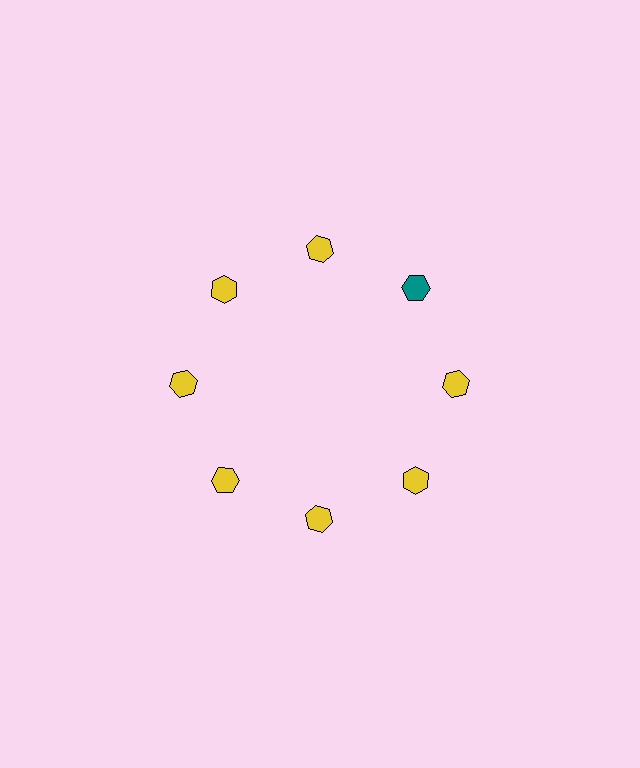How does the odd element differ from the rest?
It has a different color: teal instead of yellow.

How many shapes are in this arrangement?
There are 8 shapes arranged in a ring pattern.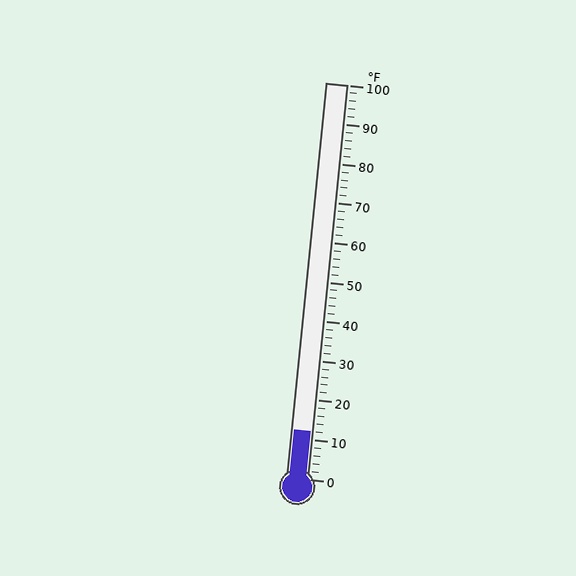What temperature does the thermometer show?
The thermometer shows approximately 12°F.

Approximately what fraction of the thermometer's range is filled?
The thermometer is filled to approximately 10% of its range.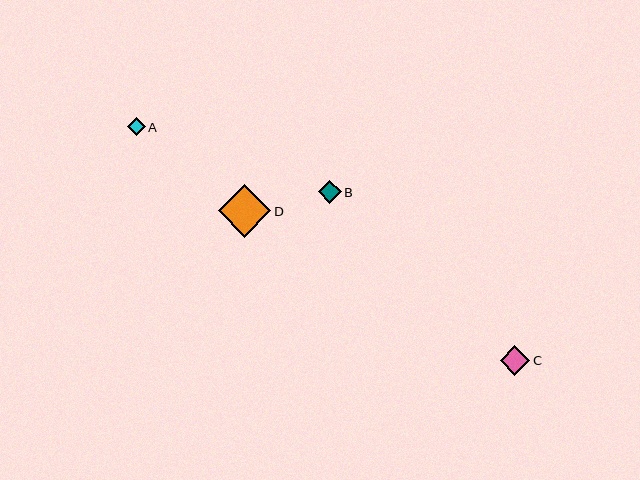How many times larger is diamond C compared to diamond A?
Diamond C is approximately 1.6 times the size of diamond A.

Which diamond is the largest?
Diamond D is the largest with a size of approximately 52 pixels.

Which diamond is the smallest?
Diamond A is the smallest with a size of approximately 18 pixels.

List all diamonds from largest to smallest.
From largest to smallest: D, C, B, A.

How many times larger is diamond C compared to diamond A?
Diamond C is approximately 1.6 times the size of diamond A.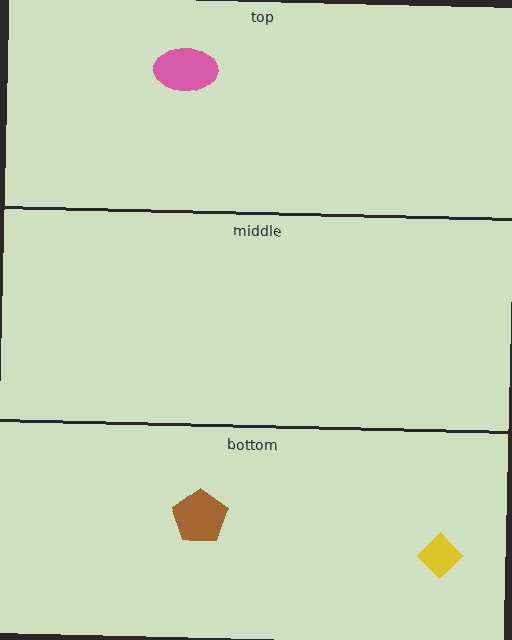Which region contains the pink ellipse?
The top region.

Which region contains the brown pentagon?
The bottom region.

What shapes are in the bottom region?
The yellow diamond, the brown pentagon.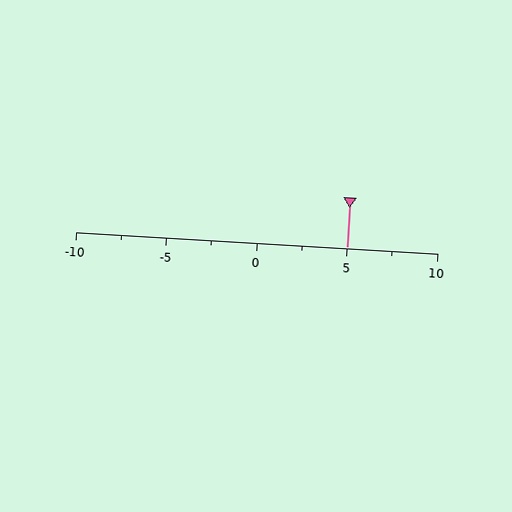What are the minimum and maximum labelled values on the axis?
The axis runs from -10 to 10.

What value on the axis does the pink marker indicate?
The marker indicates approximately 5.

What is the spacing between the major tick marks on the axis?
The major ticks are spaced 5 apart.